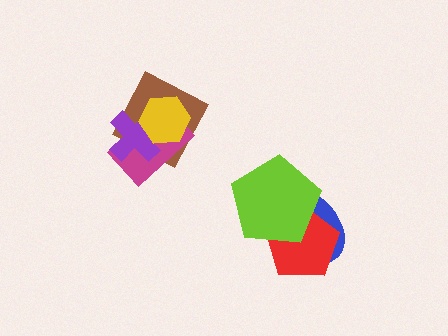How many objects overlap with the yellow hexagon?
3 objects overlap with the yellow hexagon.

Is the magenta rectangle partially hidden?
Yes, it is partially covered by another shape.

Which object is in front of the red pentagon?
The lime pentagon is in front of the red pentagon.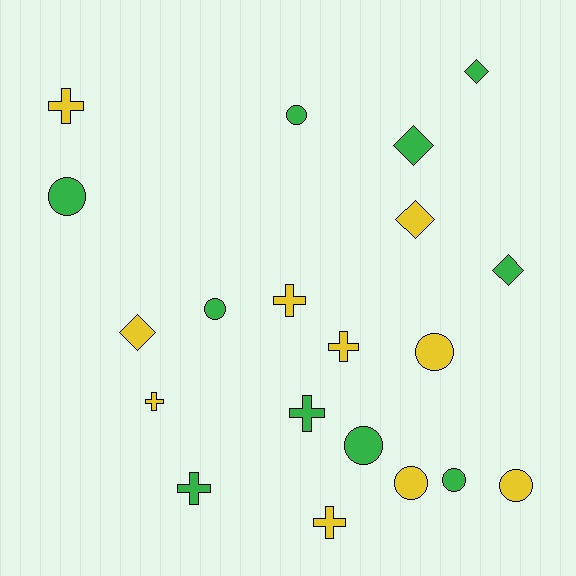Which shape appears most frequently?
Circle, with 8 objects.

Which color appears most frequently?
Yellow, with 10 objects.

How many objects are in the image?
There are 20 objects.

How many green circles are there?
There are 5 green circles.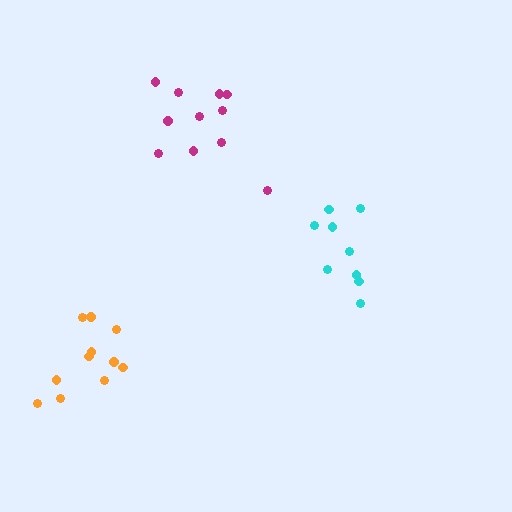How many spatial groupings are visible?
There are 3 spatial groupings.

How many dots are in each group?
Group 1: 11 dots, Group 2: 9 dots, Group 3: 11 dots (31 total).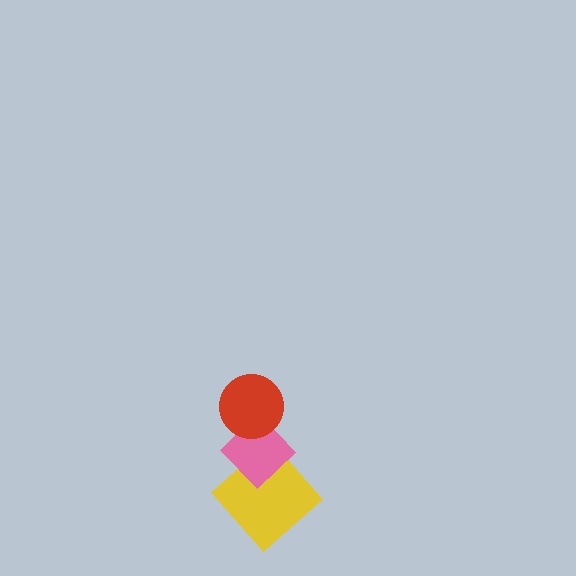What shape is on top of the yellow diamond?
The pink diamond is on top of the yellow diamond.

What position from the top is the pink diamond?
The pink diamond is 2nd from the top.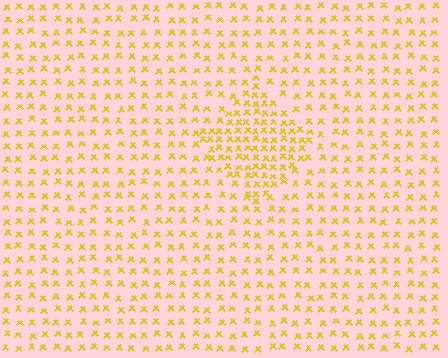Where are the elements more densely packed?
The elements are more densely packed inside the diamond boundary.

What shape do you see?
I see a diamond.